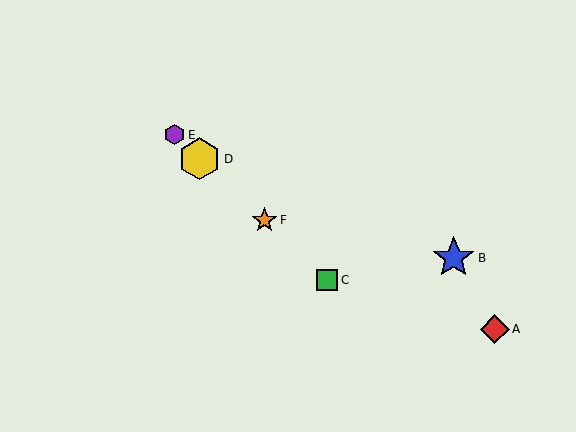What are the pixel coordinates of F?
Object F is at (265, 220).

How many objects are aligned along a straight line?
4 objects (C, D, E, F) are aligned along a straight line.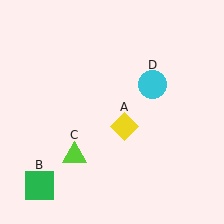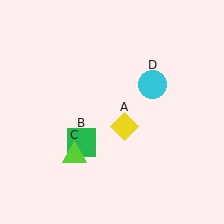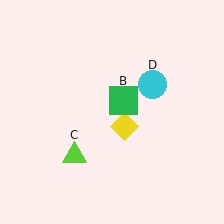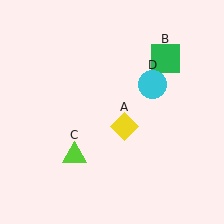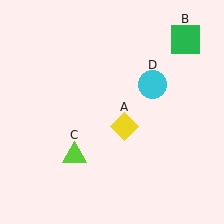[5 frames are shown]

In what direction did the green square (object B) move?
The green square (object B) moved up and to the right.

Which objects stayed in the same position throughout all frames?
Yellow diamond (object A) and lime triangle (object C) and cyan circle (object D) remained stationary.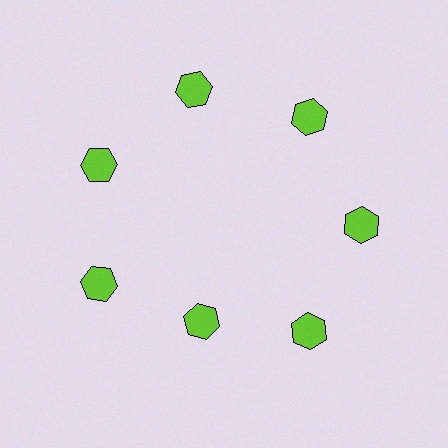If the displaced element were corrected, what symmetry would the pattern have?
It would have 7-fold rotational symmetry — the pattern would map onto itself every 51 degrees.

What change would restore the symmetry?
The symmetry would be restored by moving it outward, back onto the ring so that all 7 hexagons sit at equal angles and equal distance from the center.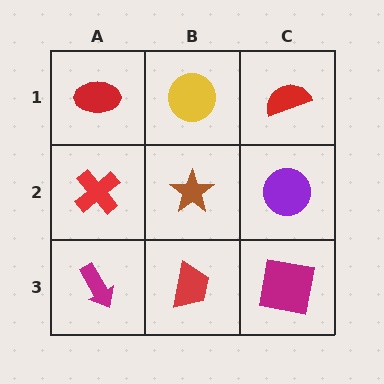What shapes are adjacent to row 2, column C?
A red semicircle (row 1, column C), a magenta square (row 3, column C), a brown star (row 2, column B).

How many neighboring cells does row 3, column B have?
3.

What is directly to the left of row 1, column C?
A yellow circle.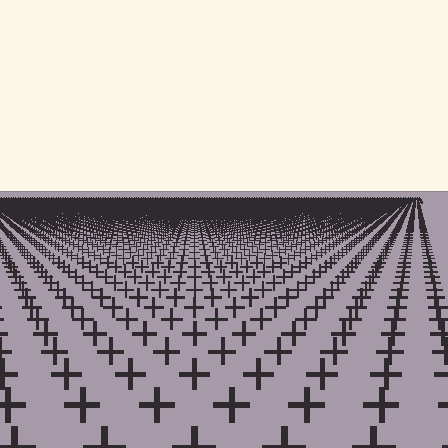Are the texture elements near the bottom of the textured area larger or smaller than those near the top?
Larger. Near the bottom, elements are closer to the viewer and appear at a bigger on-screen size.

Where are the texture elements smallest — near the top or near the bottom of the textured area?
Near the top.